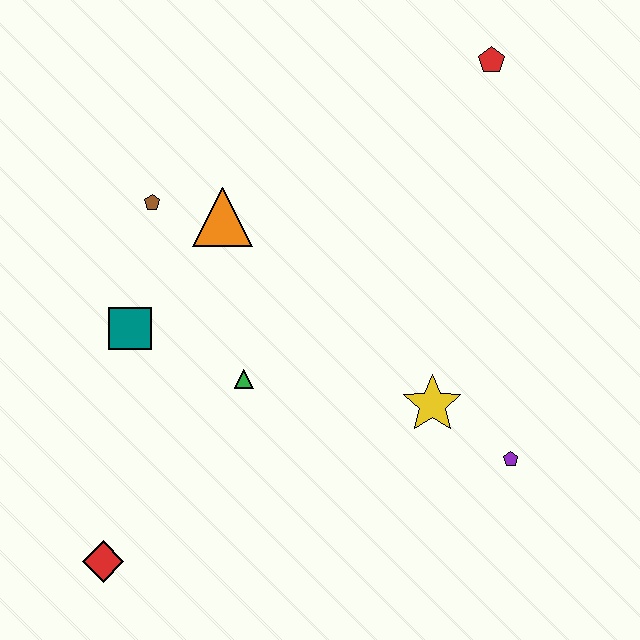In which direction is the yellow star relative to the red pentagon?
The yellow star is below the red pentagon.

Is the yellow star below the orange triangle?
Yes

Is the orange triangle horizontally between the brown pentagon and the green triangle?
Yes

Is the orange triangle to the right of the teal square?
Yes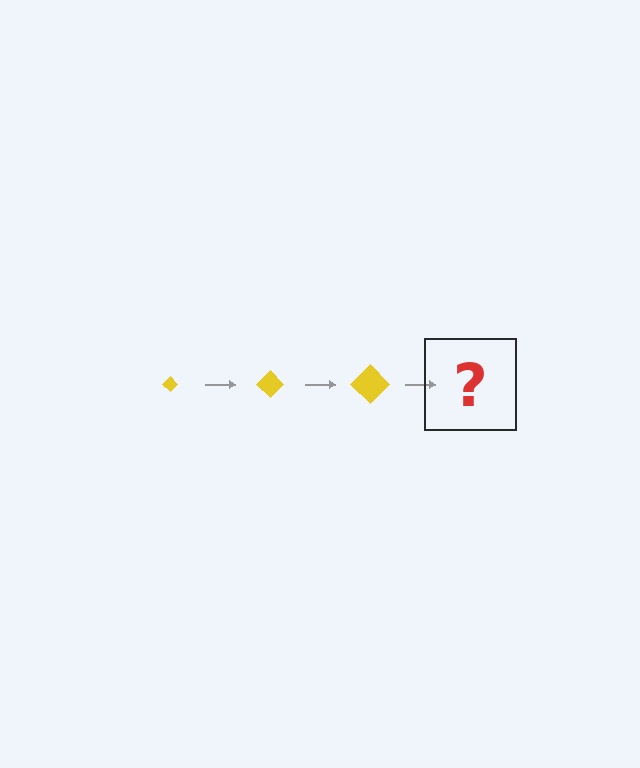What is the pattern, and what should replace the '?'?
The pattern is that the diamond gets progressively larger each step. The '?' should be a yellow diamond, larger than the previous one.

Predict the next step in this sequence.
The next step is a yellow diamond, larger than the previous one.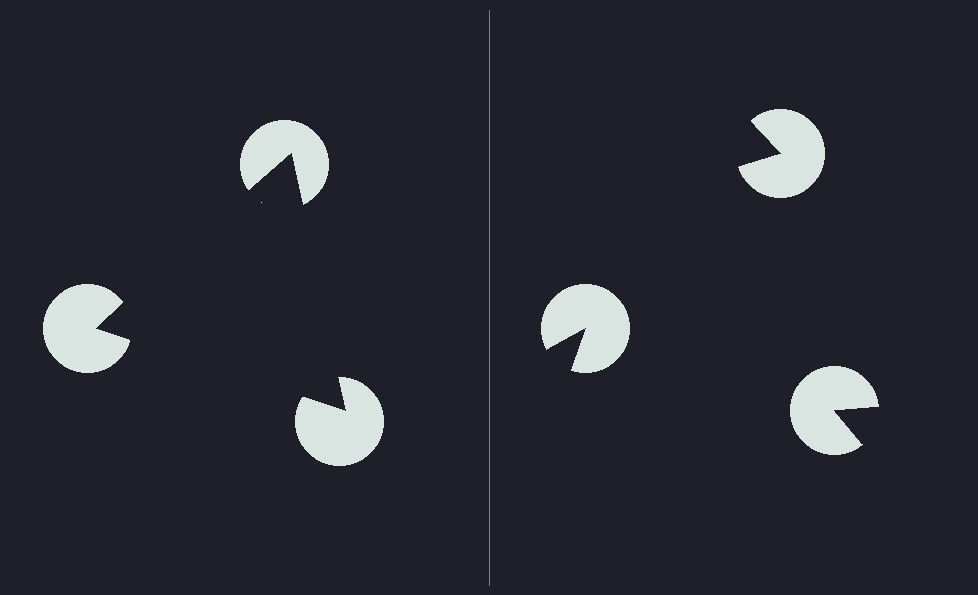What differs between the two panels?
The pac-man discs are positioned identically on both sides; only the wedge orientations differ. On the left they align to a triangle; on the right they are misaligned.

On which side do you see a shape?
An illusory triangle appears on the left side. On the right side the wedge cuts are rotated, so no coherent shape forms.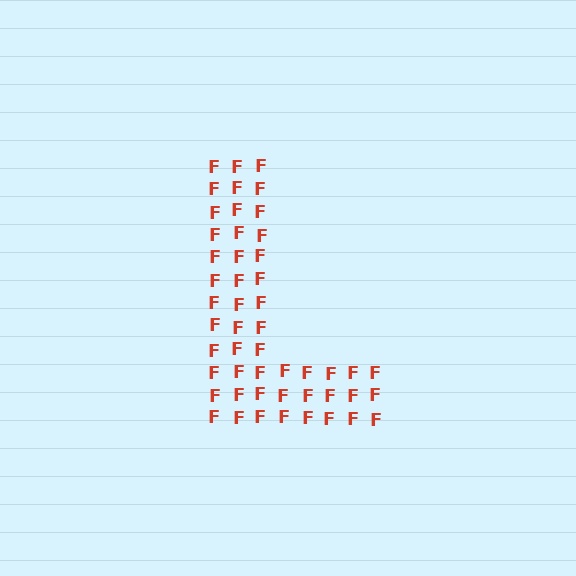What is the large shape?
The large shape is the letter L.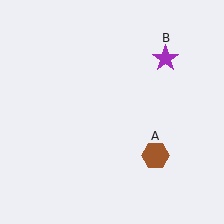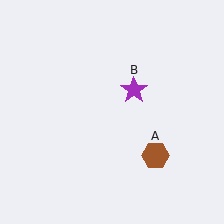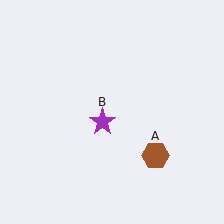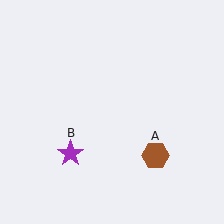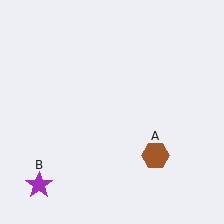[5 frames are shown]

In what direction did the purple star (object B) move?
The purple star (object B) moved down and to the left.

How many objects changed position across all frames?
1 object changed position: purple star (object B).